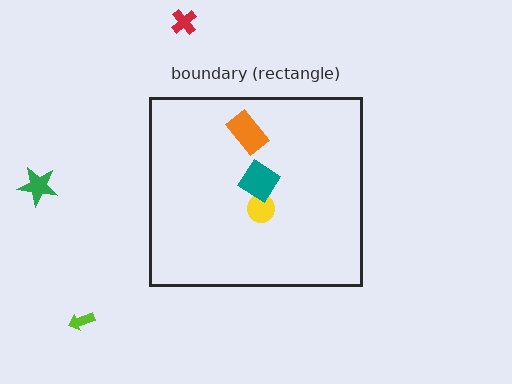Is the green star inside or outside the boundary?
Outside.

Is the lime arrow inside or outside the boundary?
Outside.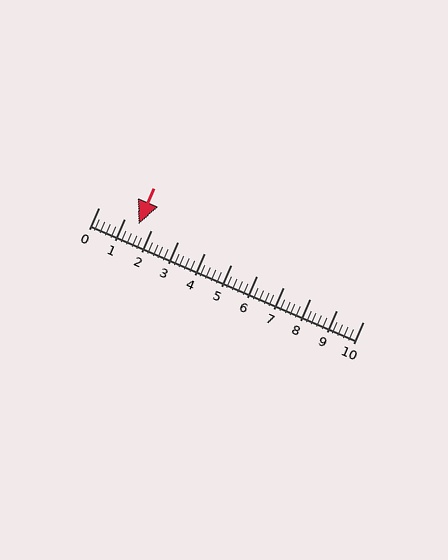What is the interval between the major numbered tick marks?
The major tick marks are spaced 1 units apart.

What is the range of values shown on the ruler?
The ruler shows values from 0 to 10.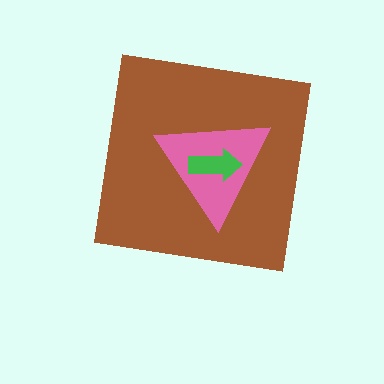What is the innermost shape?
The green arrow.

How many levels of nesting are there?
3.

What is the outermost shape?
The brown square.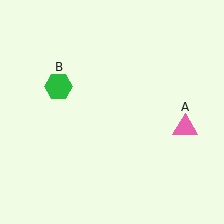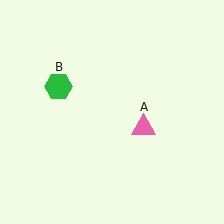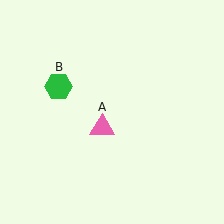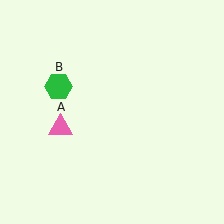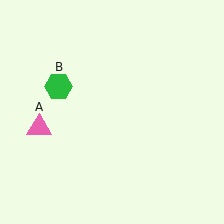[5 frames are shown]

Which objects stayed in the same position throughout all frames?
Green hexagon (object B) remained stationary.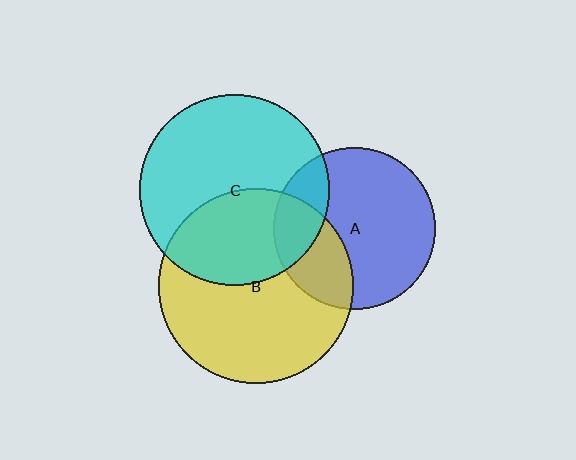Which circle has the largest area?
Circle B (yellow).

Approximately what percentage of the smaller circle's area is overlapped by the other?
Approximately 40%.